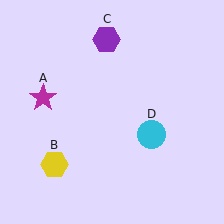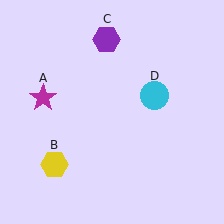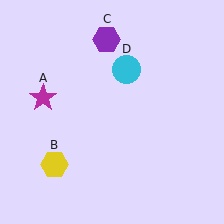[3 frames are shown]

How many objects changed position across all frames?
1 object changed position: cyan circle (object D).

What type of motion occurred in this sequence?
The cyan circle (object D) rotated counterclockwise around the center of the scene.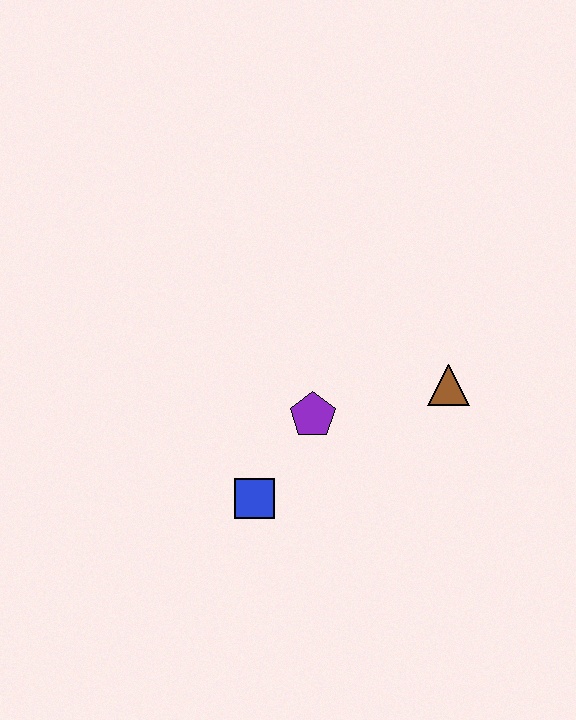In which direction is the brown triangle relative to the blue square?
The brown triangle is to the right of the blue square.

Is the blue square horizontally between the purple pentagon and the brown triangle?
No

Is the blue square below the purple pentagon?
Yes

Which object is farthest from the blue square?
The brown triangle is farthest from the blue square.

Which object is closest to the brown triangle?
The purple pentagon is closest to the brown triangle.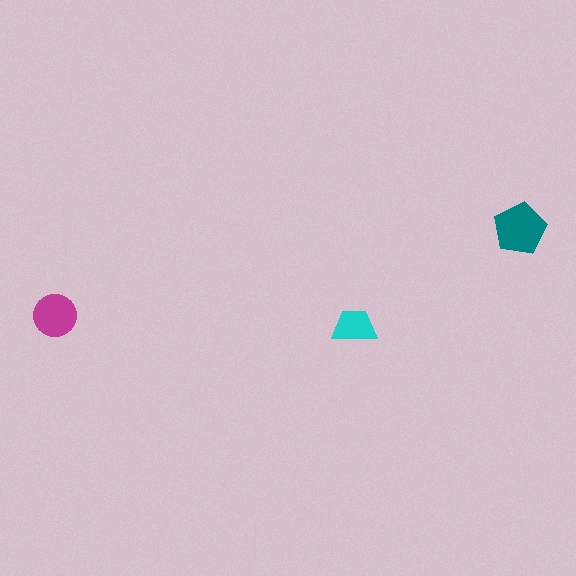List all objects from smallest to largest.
The cyan trapezoid, the magenta circle, the teal pentagon.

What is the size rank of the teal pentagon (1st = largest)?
1st.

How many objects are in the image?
There are 3 objects in the image.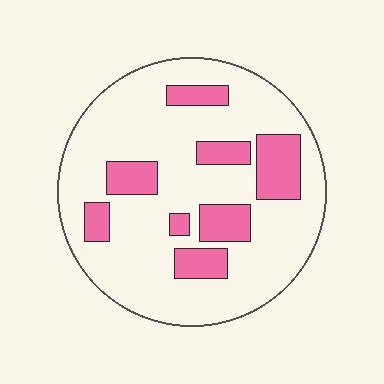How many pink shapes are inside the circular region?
8.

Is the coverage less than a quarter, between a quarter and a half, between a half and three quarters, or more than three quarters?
Less than a quarter.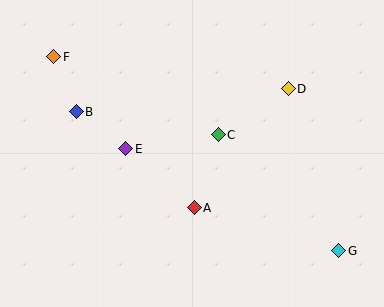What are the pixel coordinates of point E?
Point E is at (126, 149).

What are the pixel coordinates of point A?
Point A is at (194, 208).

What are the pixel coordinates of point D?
Point D is at (288, 89).